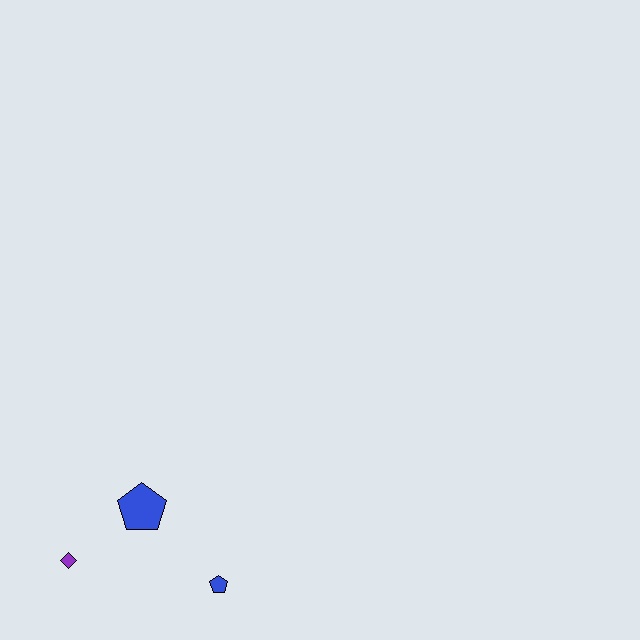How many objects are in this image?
There are 3 objects.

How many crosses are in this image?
There are no crosses.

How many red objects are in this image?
There are no red objects.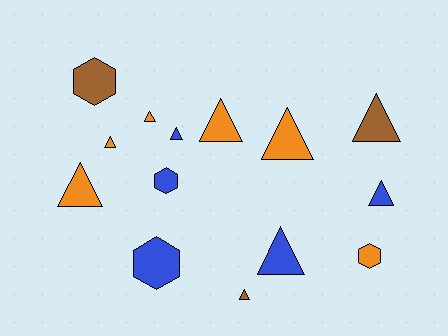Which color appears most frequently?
Orange, with 6 objects.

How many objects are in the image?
There are 14 objects.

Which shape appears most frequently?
Triangle, with 10 objects.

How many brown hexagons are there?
There is 1 brown hexagon.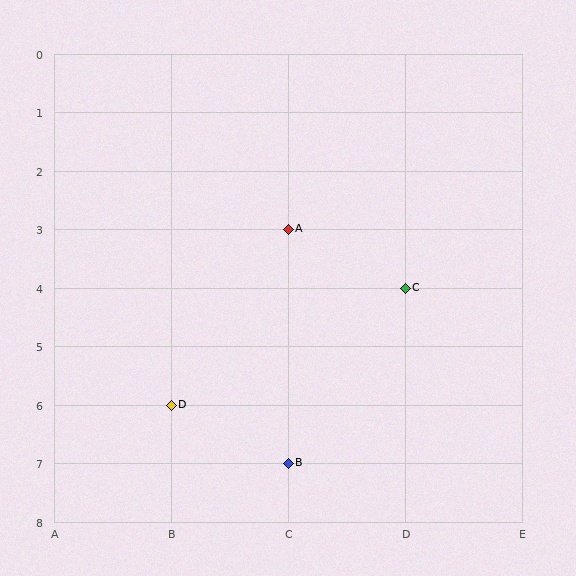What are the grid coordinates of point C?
Point C is at grid coordinates (D, 4).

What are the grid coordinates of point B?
Point B is at grid coordinates (C, 7).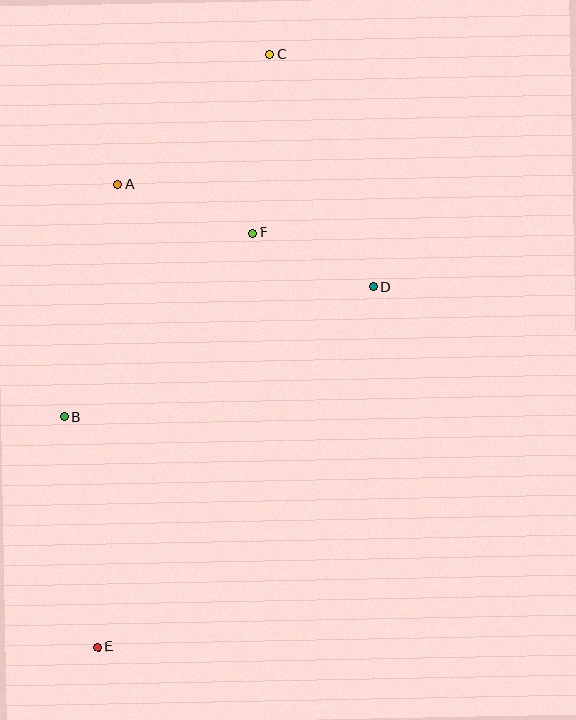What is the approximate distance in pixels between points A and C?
The distance between A and C is approximately 200 pixels.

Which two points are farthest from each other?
Points C and E are farthest from each other.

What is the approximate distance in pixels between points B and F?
The distance between B and F is approximately 263 pixels.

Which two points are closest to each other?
Points D and F are closest to each other.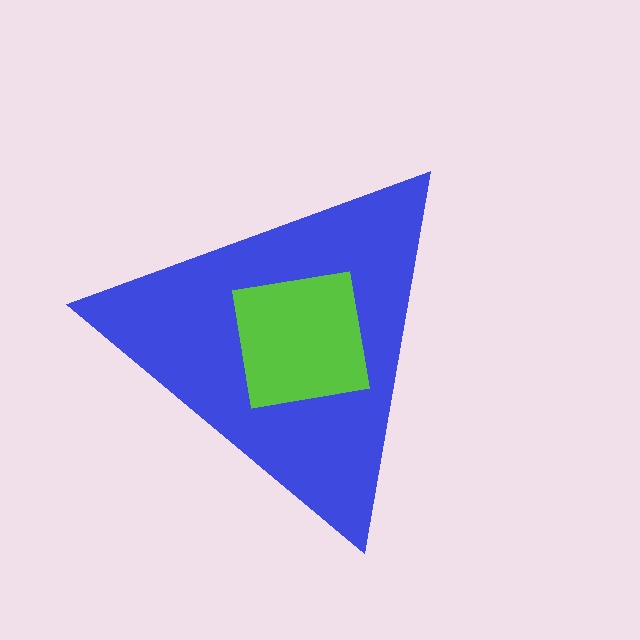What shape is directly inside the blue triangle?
The lime square.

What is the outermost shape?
The blue triangle.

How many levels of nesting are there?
2.